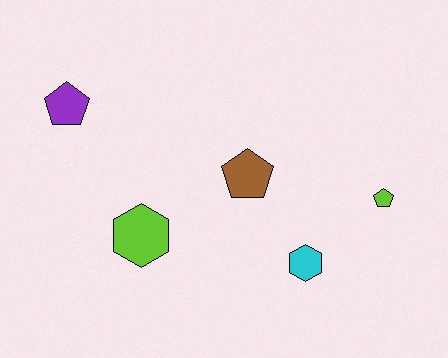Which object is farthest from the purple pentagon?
The lime pentagon is farthest from the purple pentagon.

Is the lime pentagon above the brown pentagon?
No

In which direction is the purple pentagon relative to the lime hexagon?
The purple pentagon is above the lime hexagon.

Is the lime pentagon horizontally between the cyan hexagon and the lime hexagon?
No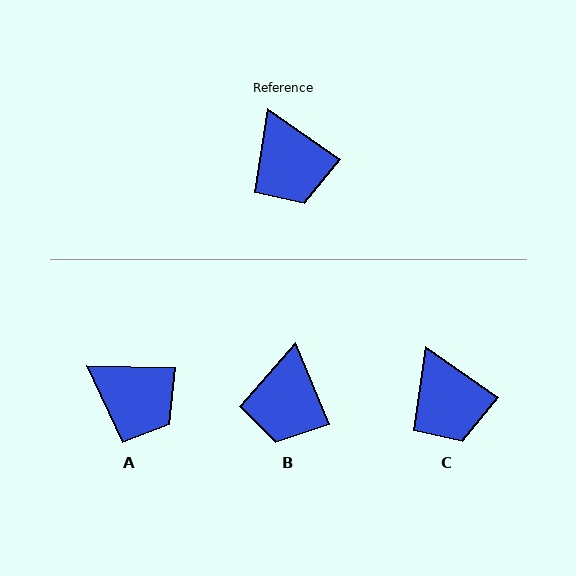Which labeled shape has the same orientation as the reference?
C.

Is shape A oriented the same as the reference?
No, it is off by about 34 degrees.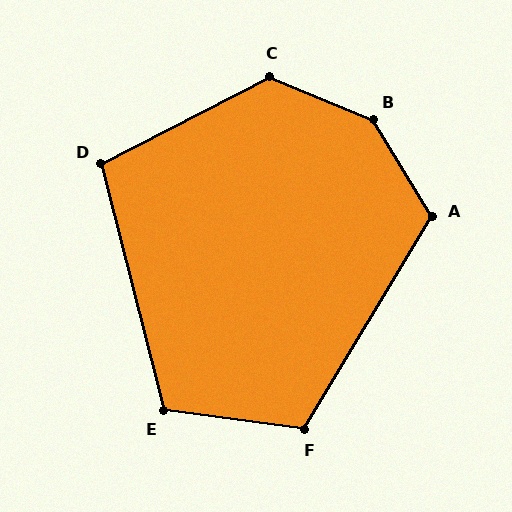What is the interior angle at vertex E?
Approximately 112 degrees (obtuse).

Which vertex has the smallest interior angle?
D, at approximately 103 degrees.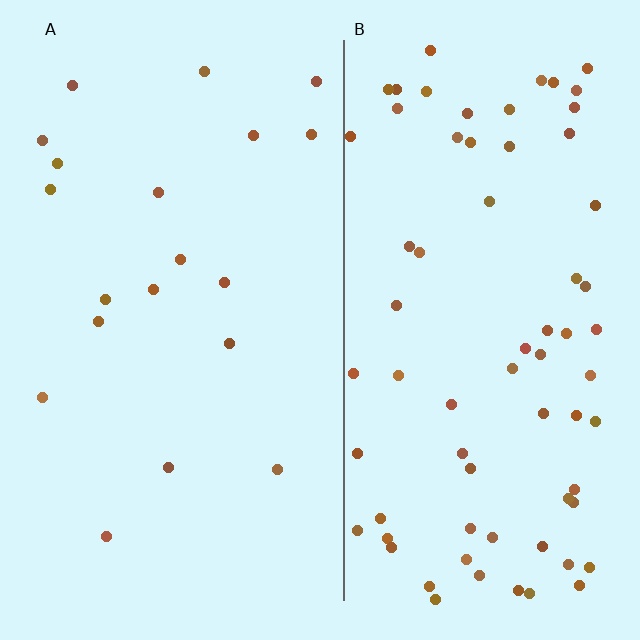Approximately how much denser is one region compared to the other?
Approximately 3.7× — region B over region A.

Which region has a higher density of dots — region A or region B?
B (the right).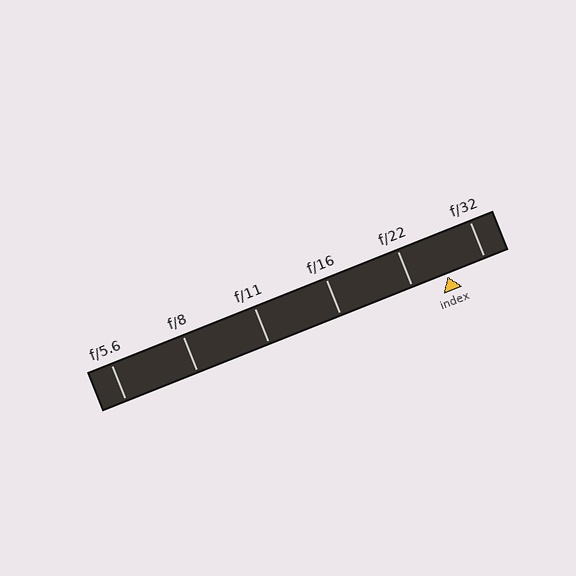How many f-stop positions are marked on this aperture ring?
There are 6 f-stop positions marked.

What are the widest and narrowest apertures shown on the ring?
The widest aperture shown is f/5.6 and the narrowest is f/32.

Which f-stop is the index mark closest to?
The index mark is closest to f/22.